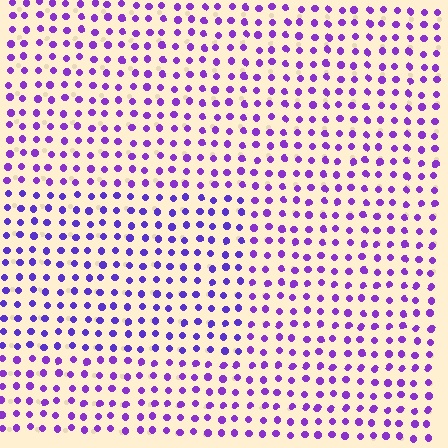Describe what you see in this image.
The image is filled with small purple elements in a uniform arrangement. A rectangle-shaped region is visible where the elements are tinted to a slightly different hue, forming a subtle color boundary.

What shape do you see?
I see a rectangle.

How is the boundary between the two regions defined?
The boundary is defined purely by a slight shift in hue (about 19 degrees). Spacing, size, and orientation are identical on both sides.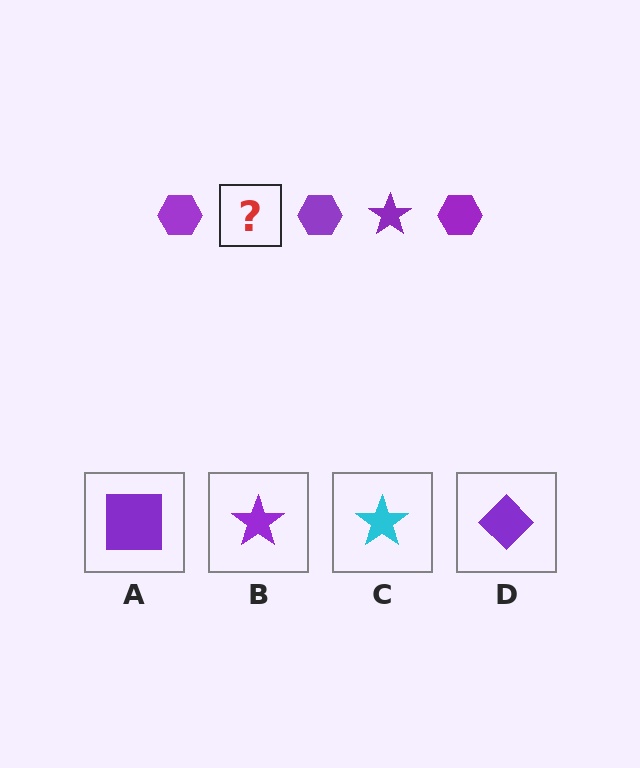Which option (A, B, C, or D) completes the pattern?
B.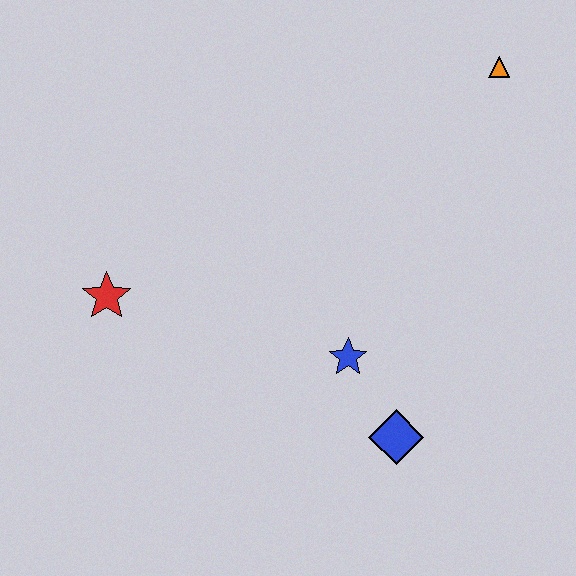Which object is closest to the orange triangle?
The blue star is closest to the orange triangle.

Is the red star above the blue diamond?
Yes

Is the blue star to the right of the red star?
Yes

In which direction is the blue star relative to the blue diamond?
The blue star is above the blue diamond.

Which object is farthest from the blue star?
The orange triangle is farthest from the blue star.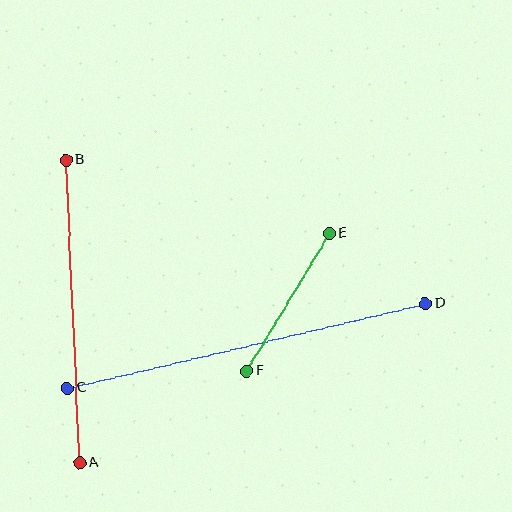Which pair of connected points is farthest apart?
Points C and D are farthest apart.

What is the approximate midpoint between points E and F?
The midpoint is at approximately (288, 302) pixels.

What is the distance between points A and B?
The distance is approximately 303 pixels.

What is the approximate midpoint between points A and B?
The midpoint is at approximately (73, 311) pixels.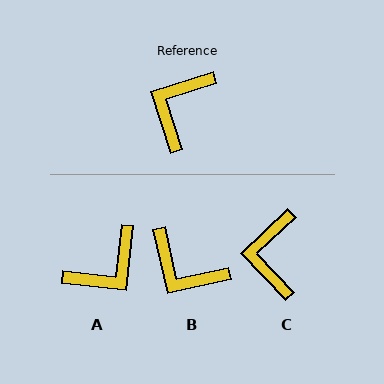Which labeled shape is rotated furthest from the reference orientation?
A, about 156 degrees away.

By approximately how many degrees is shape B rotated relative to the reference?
Approximately 85 degrees counter-clockwise.